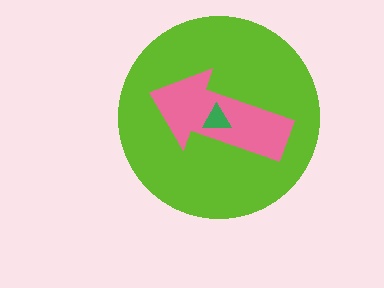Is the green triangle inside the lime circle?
Yes.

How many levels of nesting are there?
3.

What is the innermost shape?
The green triangle.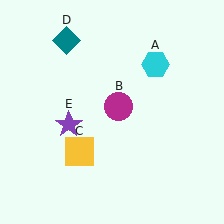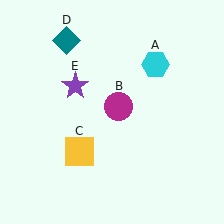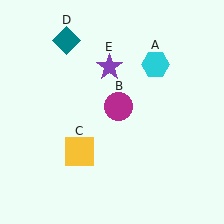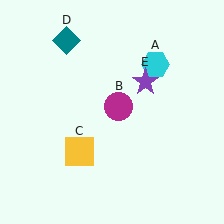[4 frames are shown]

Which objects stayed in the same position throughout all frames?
Cyan hexagon (object A) and magenta circle (object B) and yellow square (object C) and teal diamond (object D) remained stationary.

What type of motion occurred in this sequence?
The purple star (object E) rotated clockwise around the center of the scene.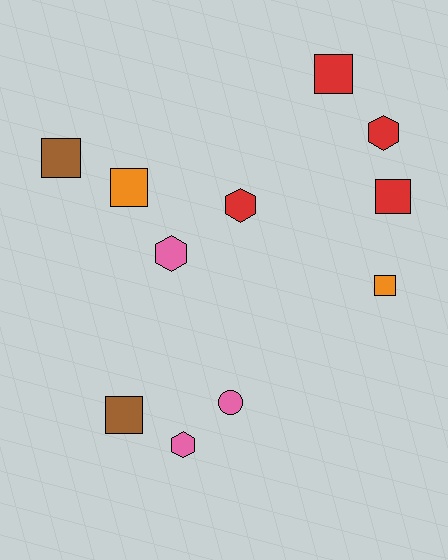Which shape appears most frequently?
Square, with 6 objects.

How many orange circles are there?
There are no orange circles.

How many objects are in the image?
There are 11 objects.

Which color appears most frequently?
Red, with 4 objects.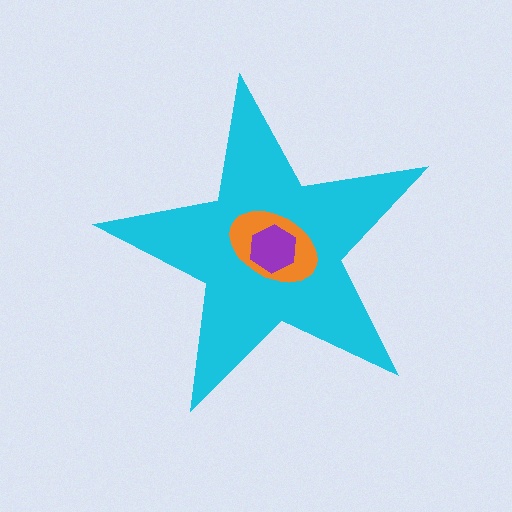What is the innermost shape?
The purple hexagon.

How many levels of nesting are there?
3.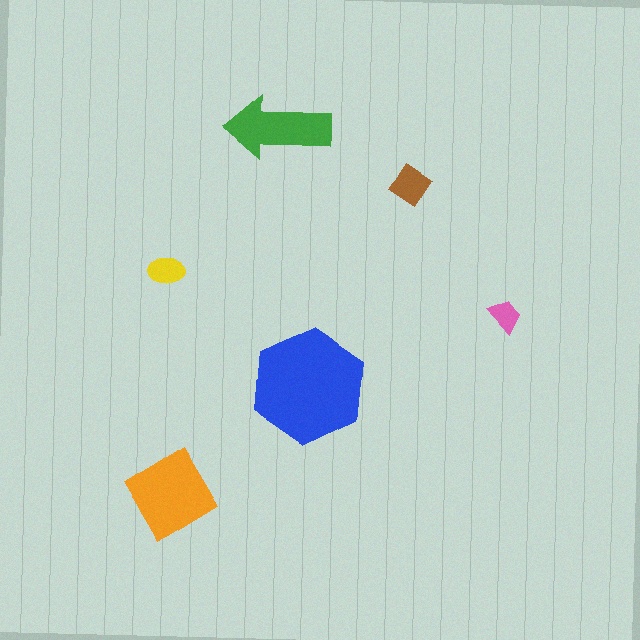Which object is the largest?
The blue hexagon.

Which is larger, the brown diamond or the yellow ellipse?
The brown diamond.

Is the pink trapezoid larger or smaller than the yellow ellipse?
Smaller.